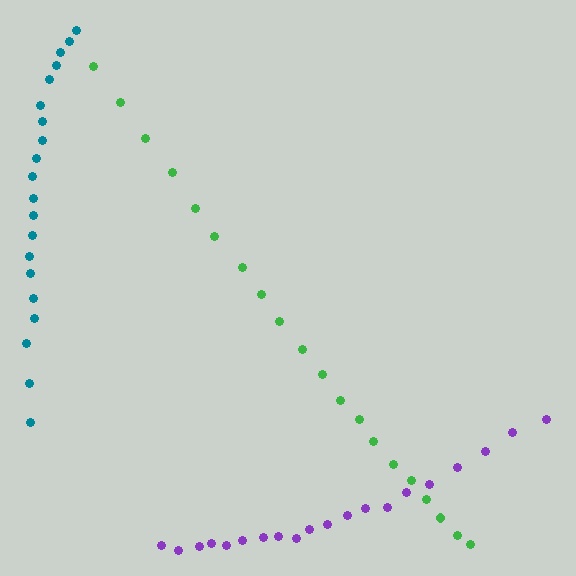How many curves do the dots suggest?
There are 3 distinct paths.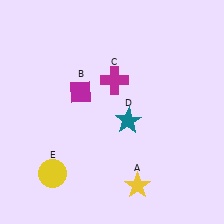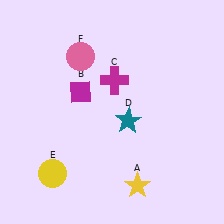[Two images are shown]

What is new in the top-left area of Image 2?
A pink circle (F) was added in the top-left area of Image 2.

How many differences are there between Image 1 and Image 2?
There is 1 difference between the two images.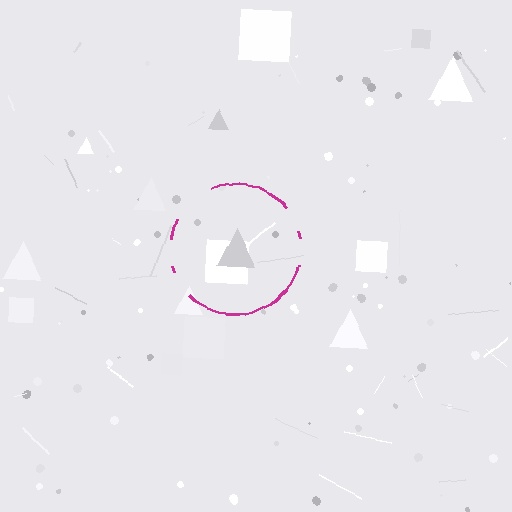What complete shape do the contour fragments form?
The contour fragments form a circle.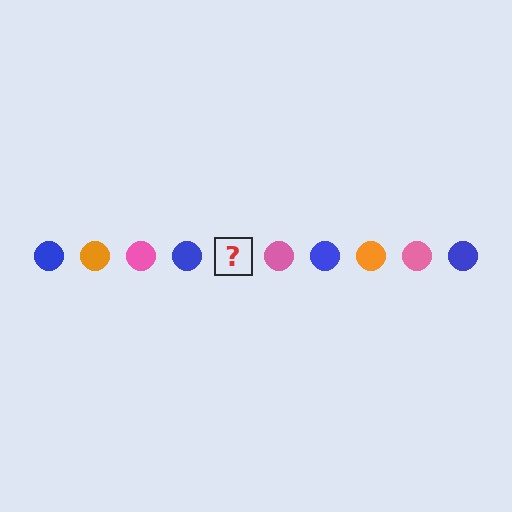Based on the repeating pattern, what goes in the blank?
The blank should be an orange circle.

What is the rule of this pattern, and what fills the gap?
The rule is that the pattern cycles through blue, orange, pink circles. The gap should be filled with an orange circle.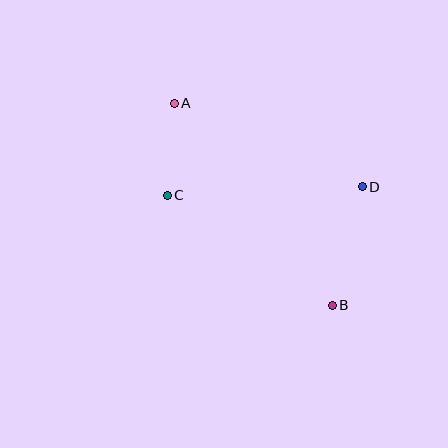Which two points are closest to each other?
Points A and C are closest to each other.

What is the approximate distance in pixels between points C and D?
The distance between C and D is approximately 195 pixels.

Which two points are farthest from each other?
Points A and B are farthest from each other.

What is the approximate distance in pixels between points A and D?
The distance between A and D is approximately 206 pixels.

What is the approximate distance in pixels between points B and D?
The distance between B and D is approximately 122 pixels.